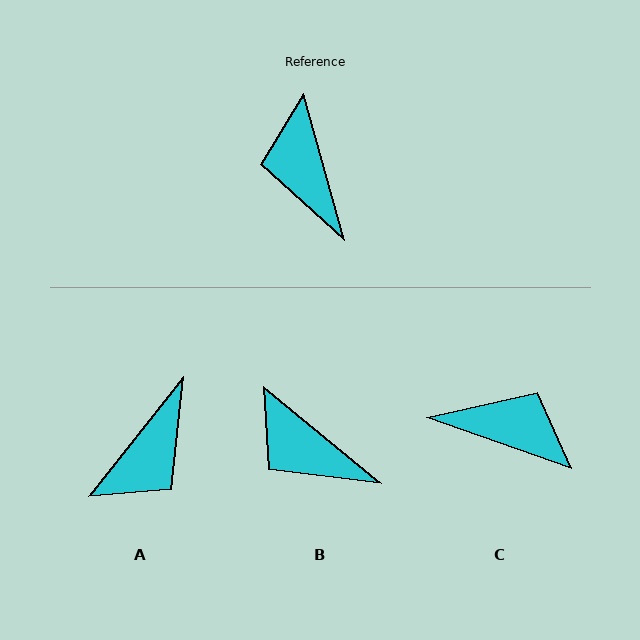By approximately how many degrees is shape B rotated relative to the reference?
Approximately 35 degrees counter-clockwise.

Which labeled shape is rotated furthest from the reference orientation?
A, about 126 degrees away.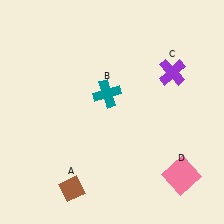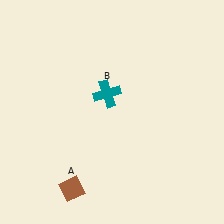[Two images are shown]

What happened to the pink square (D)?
The pink square (D) was removed in Image 2. It was in the bottom-right area of Image 1.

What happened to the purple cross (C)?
The purple cross (C) was removed in Image 2. It was in the top-right area of Image 1.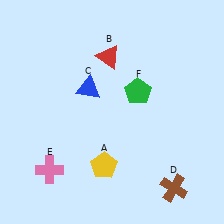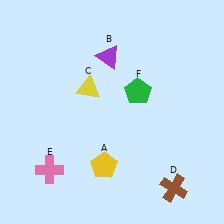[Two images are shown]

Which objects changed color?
B changed from red to purple. C changed from blue to yellow.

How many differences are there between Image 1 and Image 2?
There are 2 differences between the two images.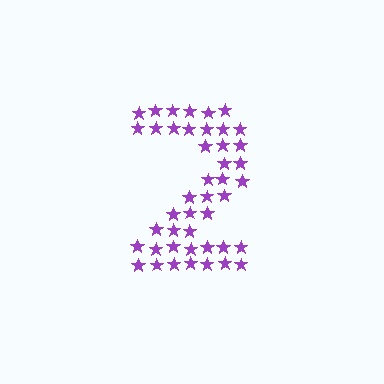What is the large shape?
The large shape is the digit 2.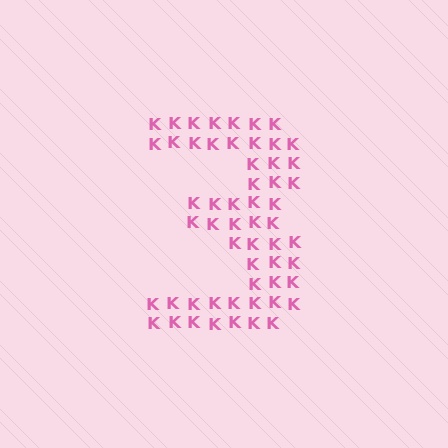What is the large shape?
The large shape is the digit 3.